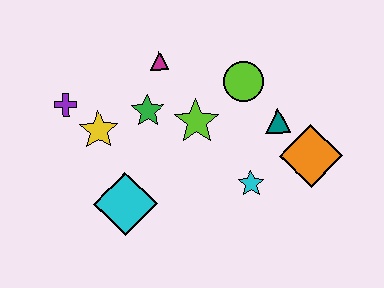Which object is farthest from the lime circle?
The purple cross is farthest from the lime circle.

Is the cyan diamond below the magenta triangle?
Yes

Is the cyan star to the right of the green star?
Yes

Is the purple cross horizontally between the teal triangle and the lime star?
No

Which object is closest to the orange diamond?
The teal triangle is closest to the orange diamond.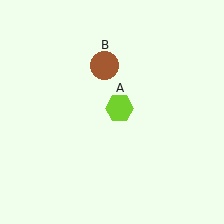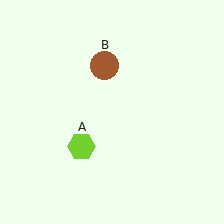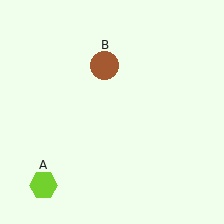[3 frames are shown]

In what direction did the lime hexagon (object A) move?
The lime hexagon (object A) moved down and to the left.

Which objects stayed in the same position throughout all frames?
Brown circle (object B) remained stationary.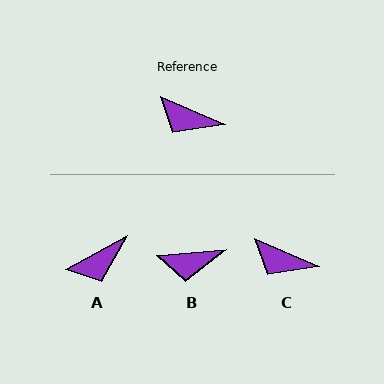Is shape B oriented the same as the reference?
No, it is off by about 29 degrees.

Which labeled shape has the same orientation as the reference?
C.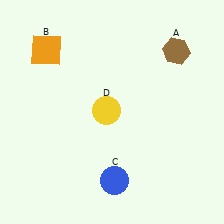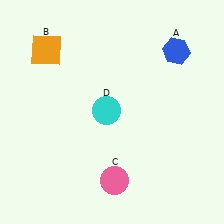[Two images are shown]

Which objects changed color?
A changed from brown to blue. C changed from blue to pink. D changed from yellow to cyan.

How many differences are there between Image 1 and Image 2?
There are 3 differences between the two images.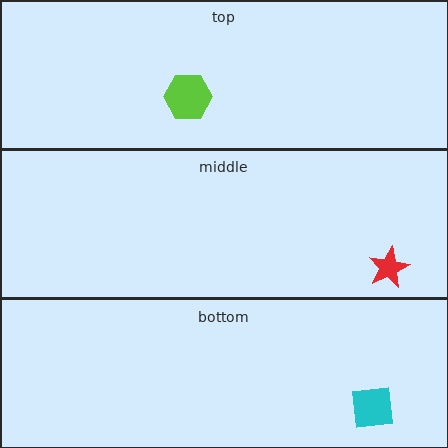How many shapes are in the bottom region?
1.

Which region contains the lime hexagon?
The top region.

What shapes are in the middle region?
The red star.